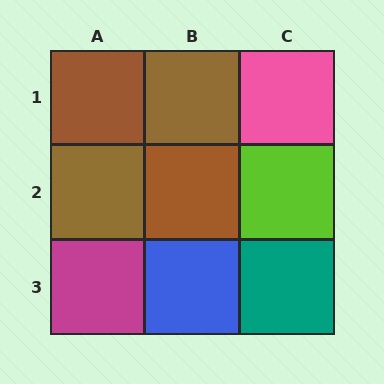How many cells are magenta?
1 cell is magenta.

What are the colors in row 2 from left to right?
Brown, brown, lime.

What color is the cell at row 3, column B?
Blue.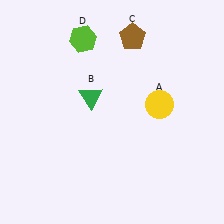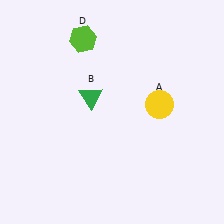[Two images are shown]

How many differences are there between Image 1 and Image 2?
There is 1 difference between the two images.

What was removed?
The brown pentagon (C) was removed in Image 2.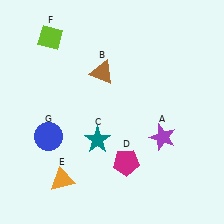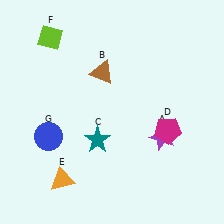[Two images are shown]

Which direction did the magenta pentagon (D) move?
The magenta pentagon (D) moved right.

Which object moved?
The magenta pentagon (D) moved right.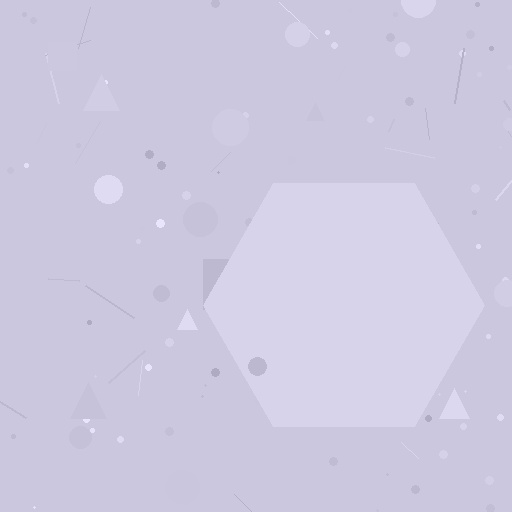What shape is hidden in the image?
A hexagon is hidden in the image.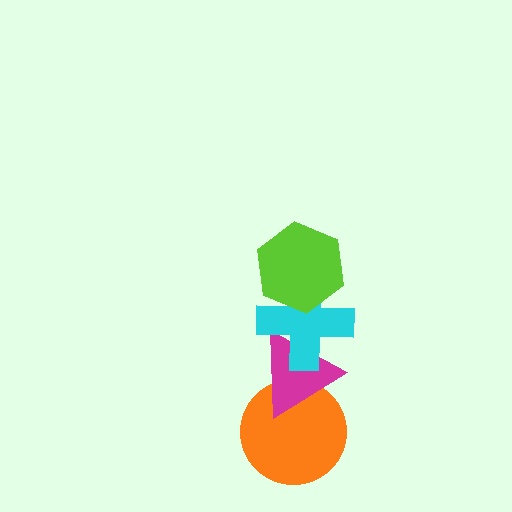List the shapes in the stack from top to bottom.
From top to bottom: the lime hexagon, the cyan cross, the magenta triangle, the orange circle.